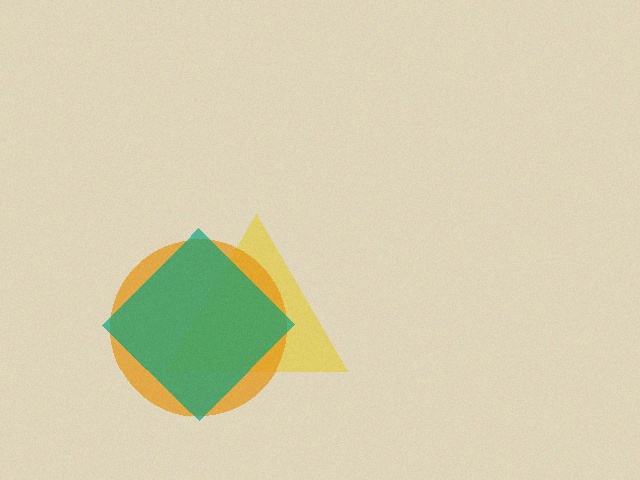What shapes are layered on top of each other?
The layered shapes are: a yellow triangle, an orange circle, a teal diamond.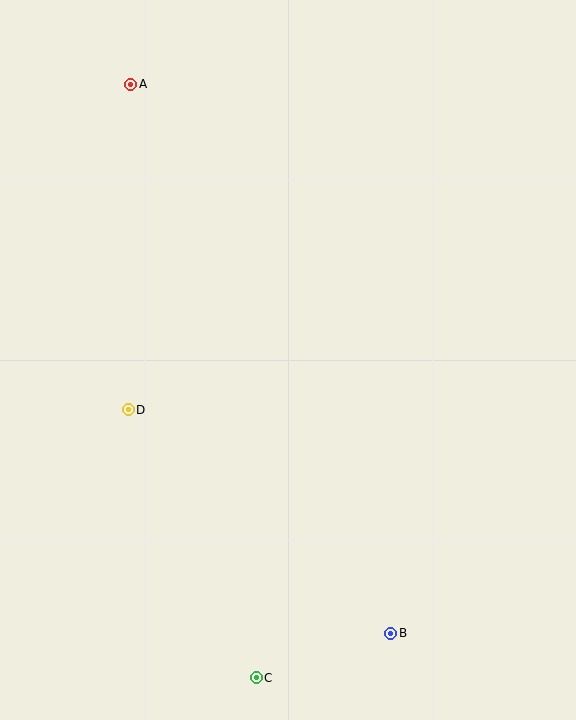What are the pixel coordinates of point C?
Point C is at (256, 678).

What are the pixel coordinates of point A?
Point A is at (131, 84).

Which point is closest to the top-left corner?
Point A is closest to the top-left corner.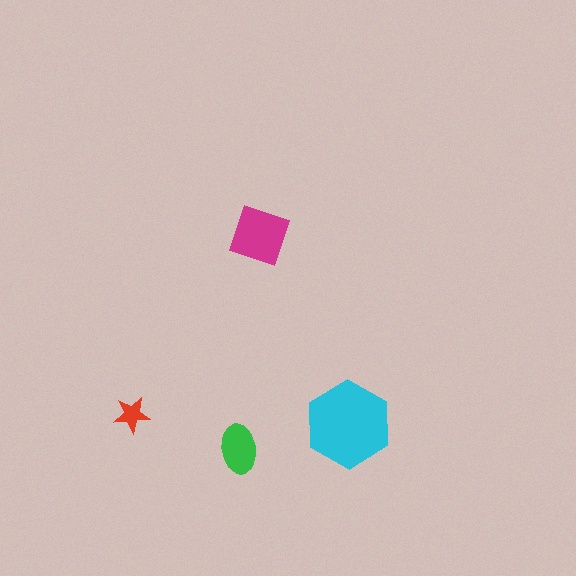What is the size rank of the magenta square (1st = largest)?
2nd.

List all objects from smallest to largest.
The red star, the green ellipse, the magenta square, the cyan hexagon.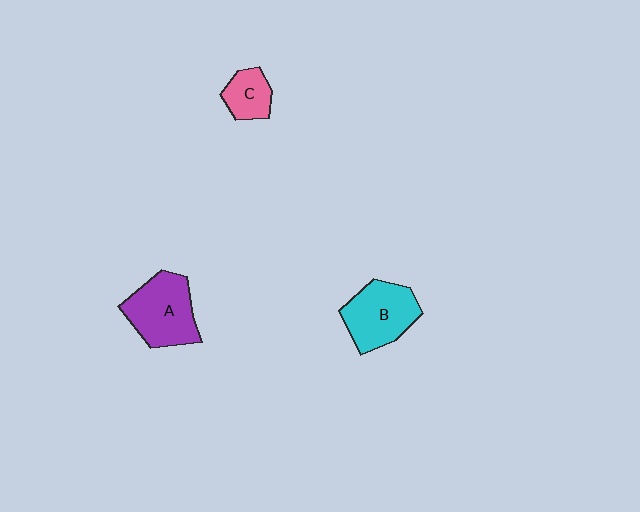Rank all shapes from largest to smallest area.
From largest to smallest: A (purple), B (cyan), C (pink).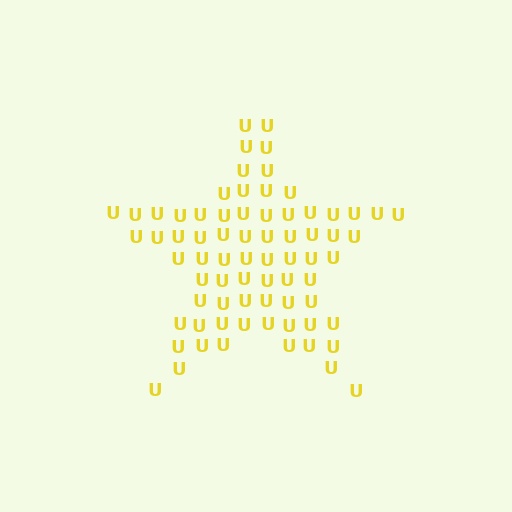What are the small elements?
The small elements are letter U's.